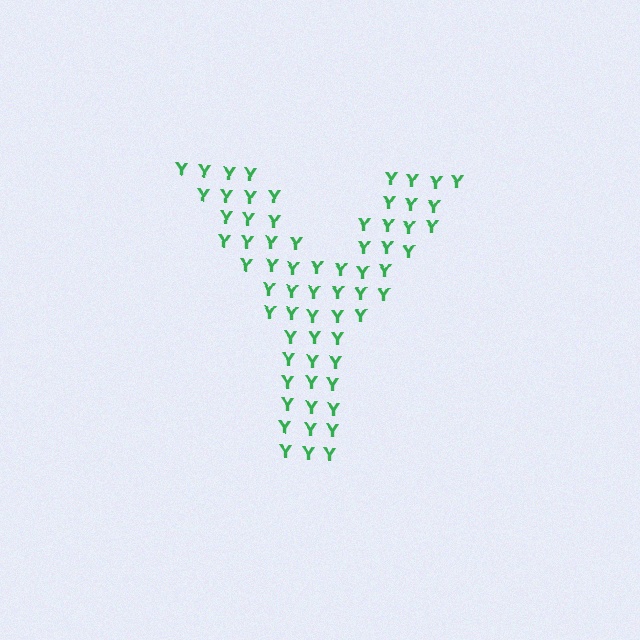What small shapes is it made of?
It is made of small letter Y's.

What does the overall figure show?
The overall figure shows the letter Y.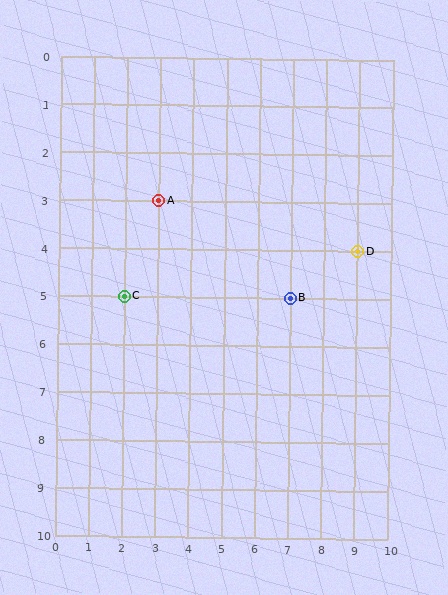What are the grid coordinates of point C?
Point C is at grid coordinates (2, 5).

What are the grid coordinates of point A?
Point A is at grid coordinates (3, 3).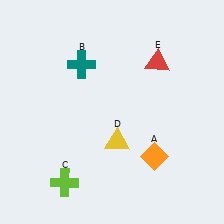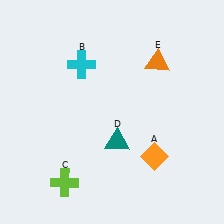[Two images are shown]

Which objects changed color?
B changed from teal to cyan. D changed from yellow to teal. E changed from red to orange.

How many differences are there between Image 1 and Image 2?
There are 3 differences between the two images.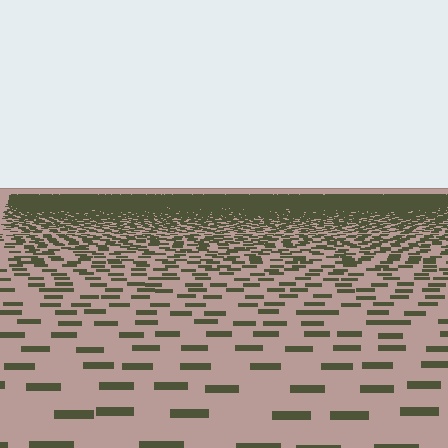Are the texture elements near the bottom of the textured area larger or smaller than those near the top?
Larger. Near the bottom, elements are closer to the viewer and appear at a bigger on-screen size.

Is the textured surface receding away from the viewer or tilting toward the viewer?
The surface is receding away from the viewer. Texture elements get smaller and denser toward the top.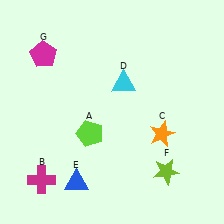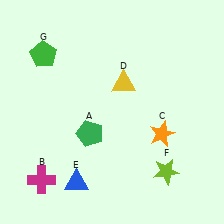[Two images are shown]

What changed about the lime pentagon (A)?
In Image 1, A is lime. In Image 2, it changed to green.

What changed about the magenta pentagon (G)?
In Image 1, G is magenta. In Image 2, it changed to green.